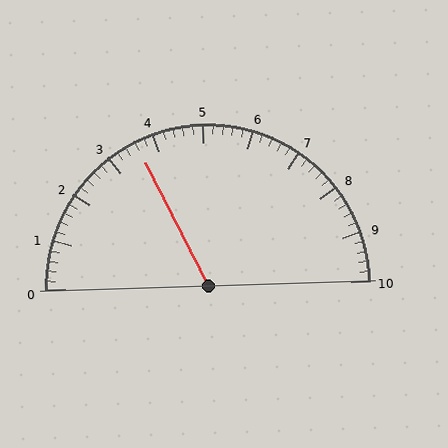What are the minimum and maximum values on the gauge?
The gauge ranges from 0 to 10.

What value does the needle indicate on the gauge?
The needle indicates approximately 3.6.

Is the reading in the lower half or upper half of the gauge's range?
The reading is in the lower half of the range (0 to 10).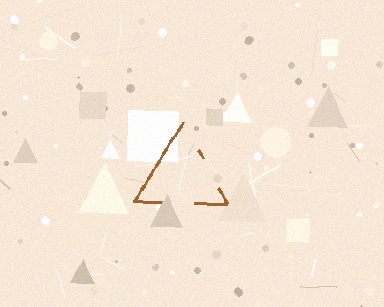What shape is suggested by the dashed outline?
The dashed outline suggests a triangle.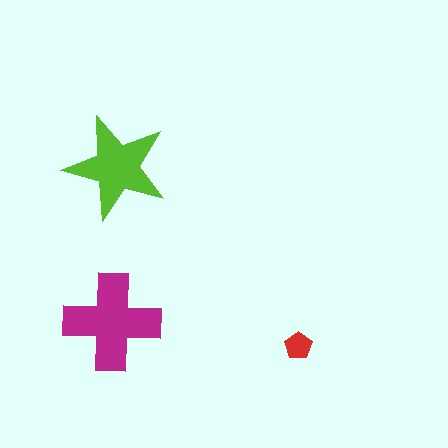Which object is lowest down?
The red pentagon is bottommost.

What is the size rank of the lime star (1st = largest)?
2nd.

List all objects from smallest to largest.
The red pentagon, the lime star, the magenta cross.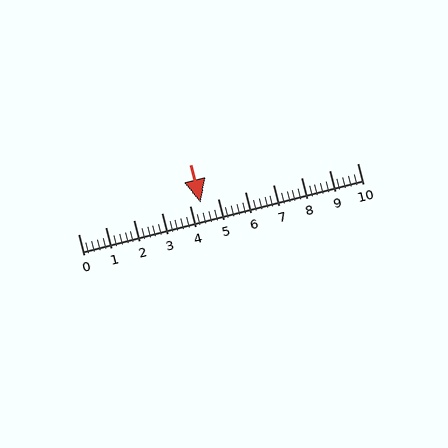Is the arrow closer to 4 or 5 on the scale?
The arrow is closer to 4.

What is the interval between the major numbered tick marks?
The major tick marks are spaced 1 units apart.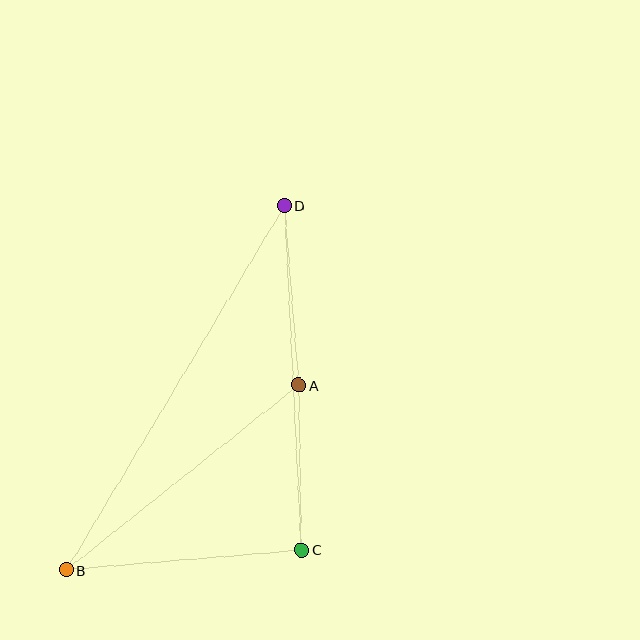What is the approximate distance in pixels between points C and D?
The distance between C and D is approximately 345 pixels.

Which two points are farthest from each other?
Points B and D are farthest from each other.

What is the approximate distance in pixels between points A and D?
The distance between A and D is approximately 180 pixels.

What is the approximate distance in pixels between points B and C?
The distance between B and C is approximately 236 pixels.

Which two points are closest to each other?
Points A and C are closest to each other.